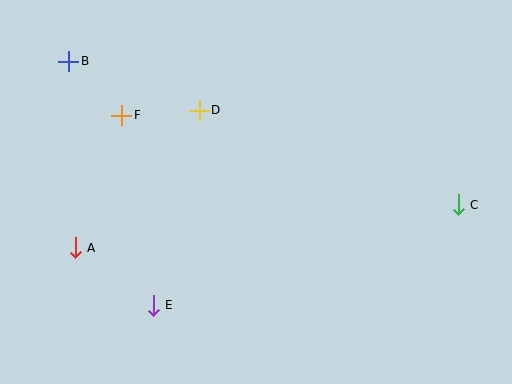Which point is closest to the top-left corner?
Point B is closest to the top-left corner.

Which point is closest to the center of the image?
Point D at (199, 110) is closest to the center.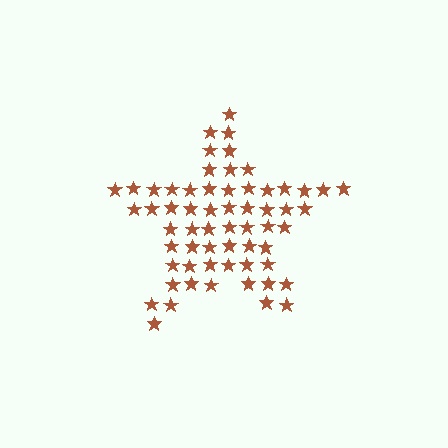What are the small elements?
The small elements are stars.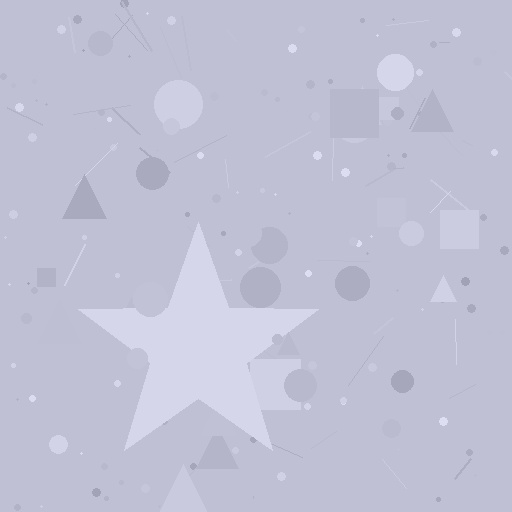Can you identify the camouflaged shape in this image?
The camouflaged shape is a star.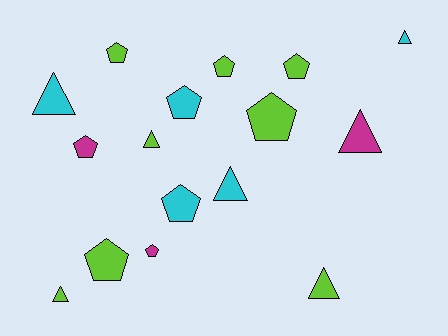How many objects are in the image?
There are 16 objects.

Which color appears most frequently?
Lime, with 8 objects.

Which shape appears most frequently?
Pentagon, with 9 objects.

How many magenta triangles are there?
There is 1 magenta triangle.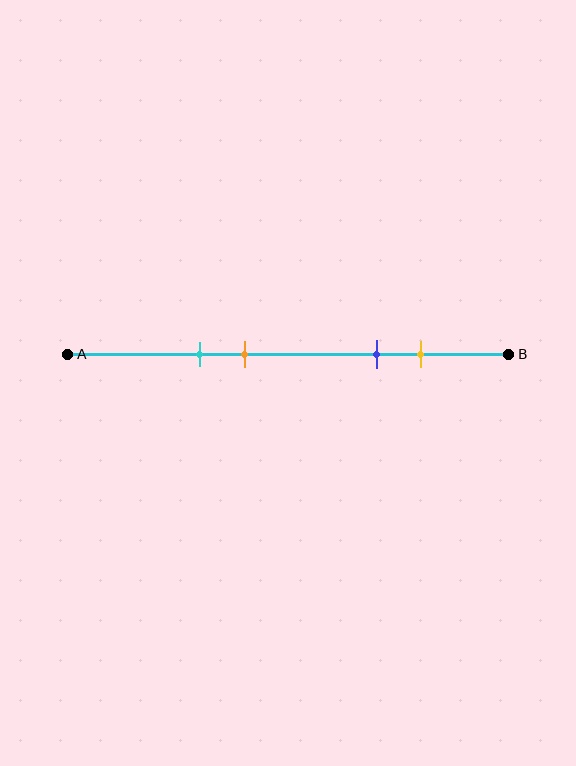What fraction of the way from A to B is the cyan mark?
The cyan mark is approximately 30% (0.3) of the way from A to B.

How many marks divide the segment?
There are 4 marks dividing the segment.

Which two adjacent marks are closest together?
The cyan and orange marks are the closest adjacent pair.